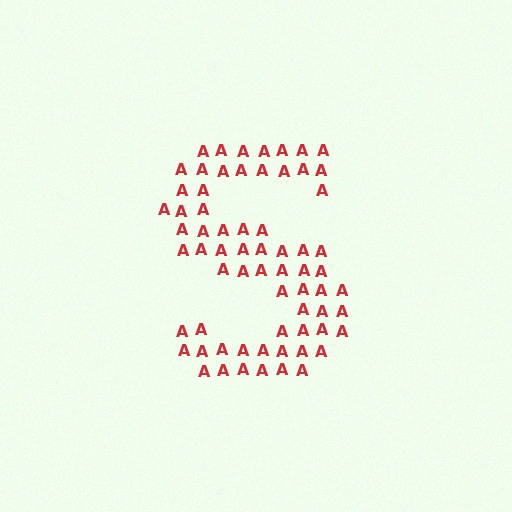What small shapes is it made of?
It is made of small letter A's.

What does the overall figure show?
The overall figure shows the letter S.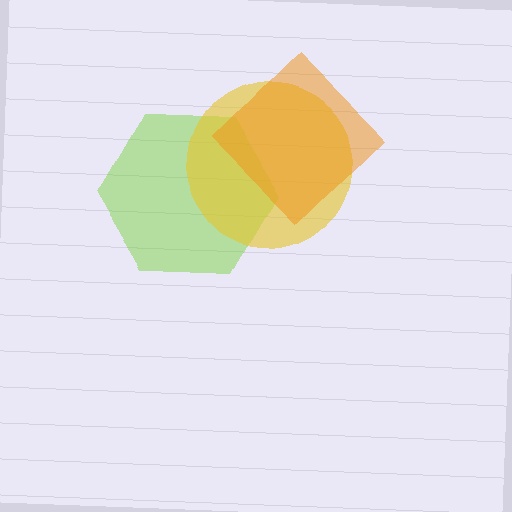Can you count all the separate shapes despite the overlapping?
Yes, there are 3 separate shapes.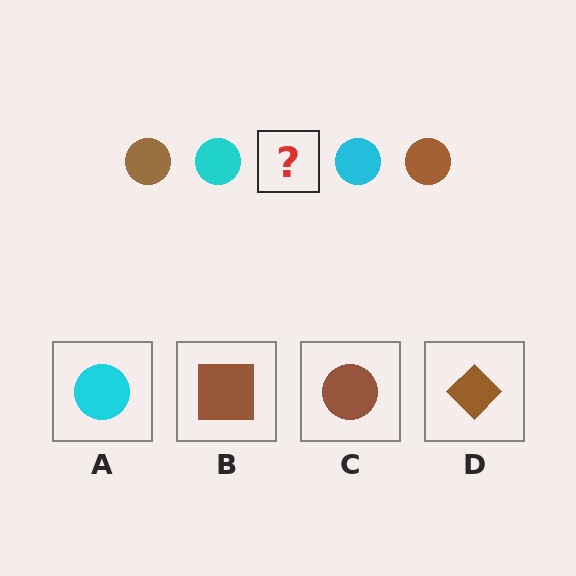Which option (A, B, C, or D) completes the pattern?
C.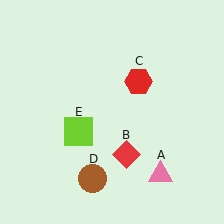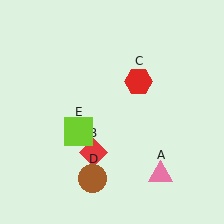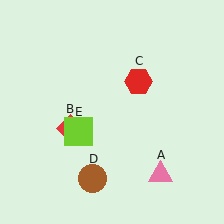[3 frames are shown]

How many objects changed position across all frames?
1 object changed position: red diamond (object B).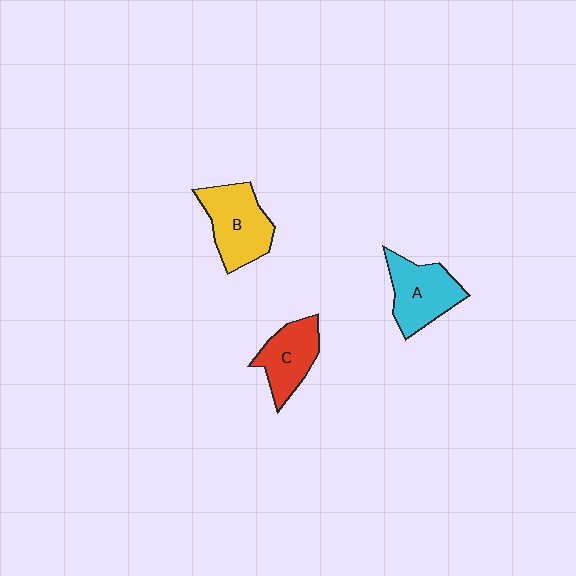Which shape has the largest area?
Shape B (yellow).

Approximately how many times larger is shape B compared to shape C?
Approximately 1.3 times.